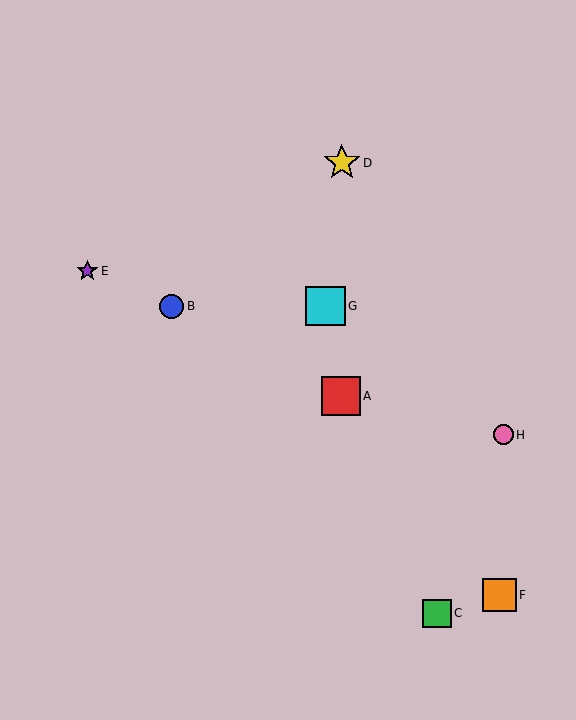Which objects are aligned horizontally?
Objects B, G are aligned horizontally.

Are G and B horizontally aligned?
Yes, both are at y≈306.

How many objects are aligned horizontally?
2 objects (B, G) are aligned horizontally.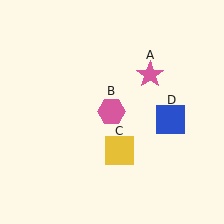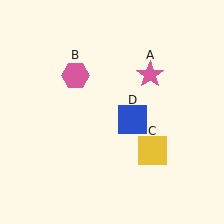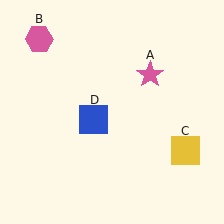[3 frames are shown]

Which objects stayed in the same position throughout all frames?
Pink star (object A) remained stationary.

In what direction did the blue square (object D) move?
The blue square (object D) moved left.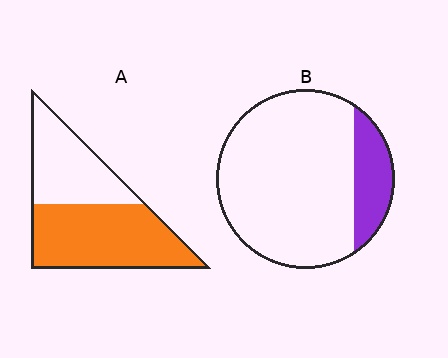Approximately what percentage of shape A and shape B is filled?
A is approximately 60% and B is approximately 15%.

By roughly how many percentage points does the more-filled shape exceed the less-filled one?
By roughly 40 percentage points (A over B).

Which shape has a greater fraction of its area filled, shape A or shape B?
Shape A.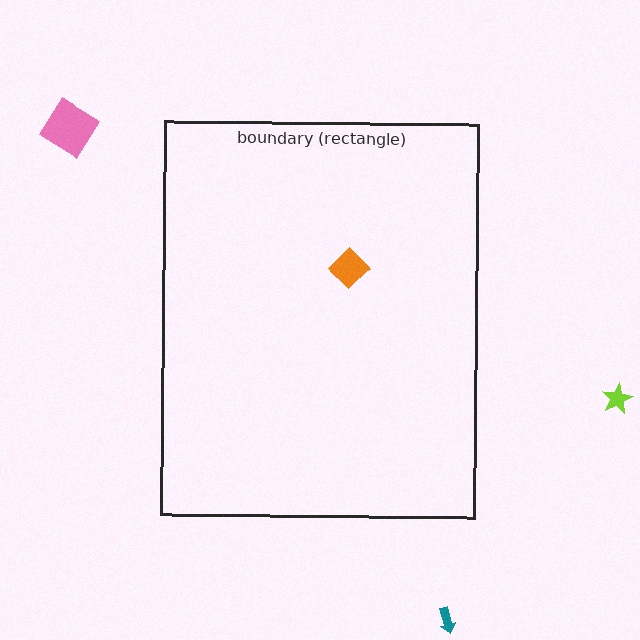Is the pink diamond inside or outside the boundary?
Outside.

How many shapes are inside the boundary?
1 inside, 3 outside.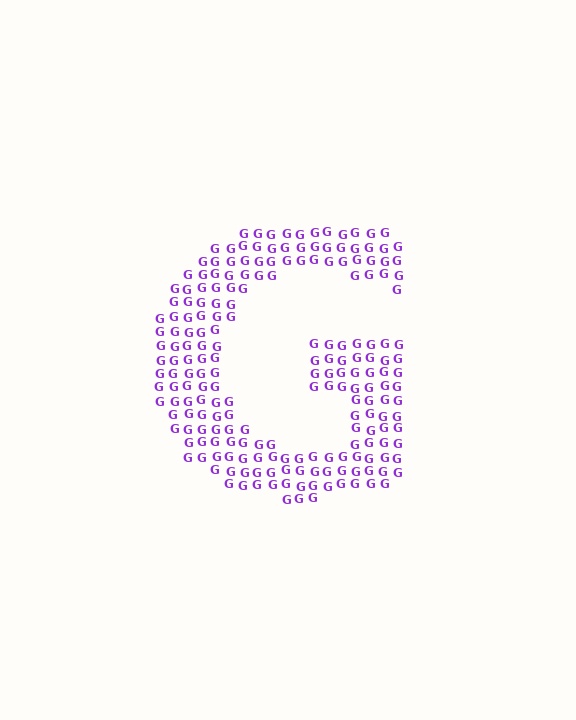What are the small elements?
The small elements are letter G's.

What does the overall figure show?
The overall figure shows the letter G.